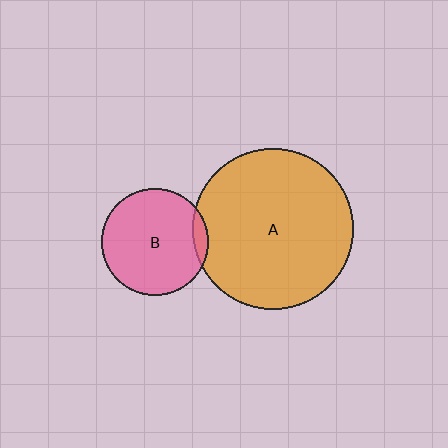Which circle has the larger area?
Circle A (orange).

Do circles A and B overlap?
Yes.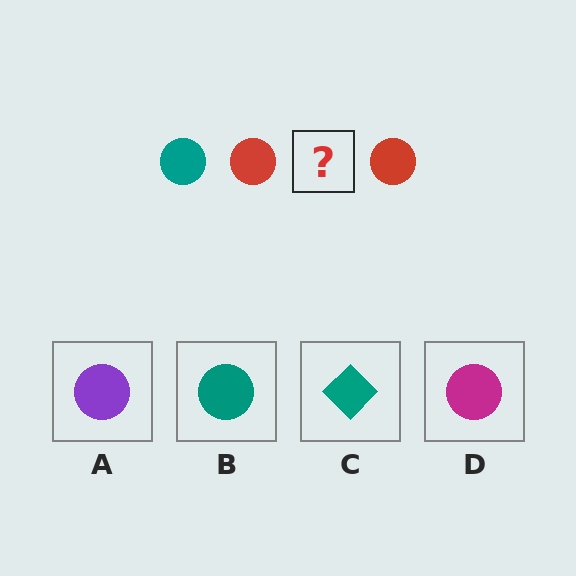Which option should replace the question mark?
Option B.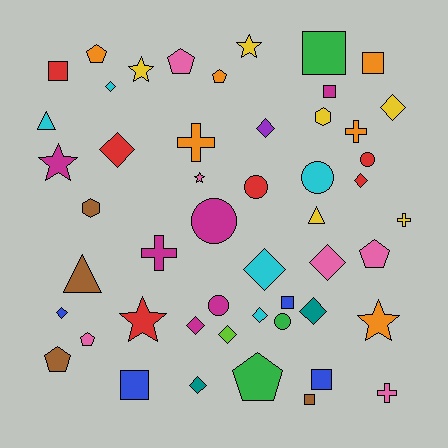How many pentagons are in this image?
There are 7 pentagons.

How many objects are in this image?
There are 50 objects.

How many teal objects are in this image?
There are 2 teal objects.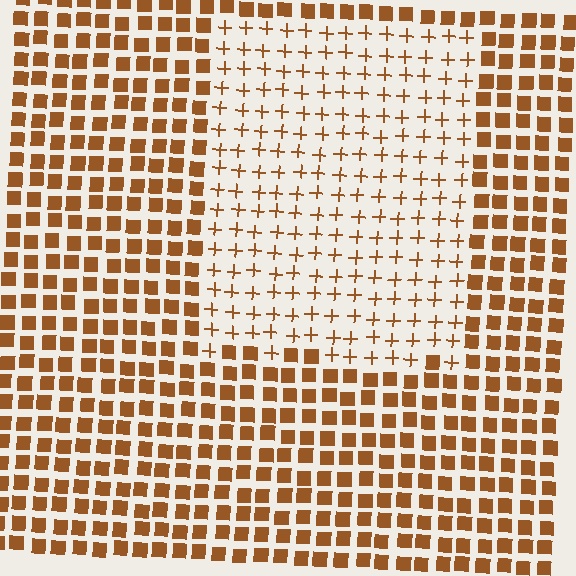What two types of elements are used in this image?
The image uses plus signs inside the rectangle region and squares outside it.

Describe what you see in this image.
The image is filled with small brown elements arranged in a uniform grid. A rectangle-shaped region contains plus signs, while the surrounding area contains squares. The boundary is defined purely by the change in element shape.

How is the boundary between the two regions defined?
The boundary is defined by a change in element shape: plus signs inside vs. squares outside. All elements share the same color and spacing.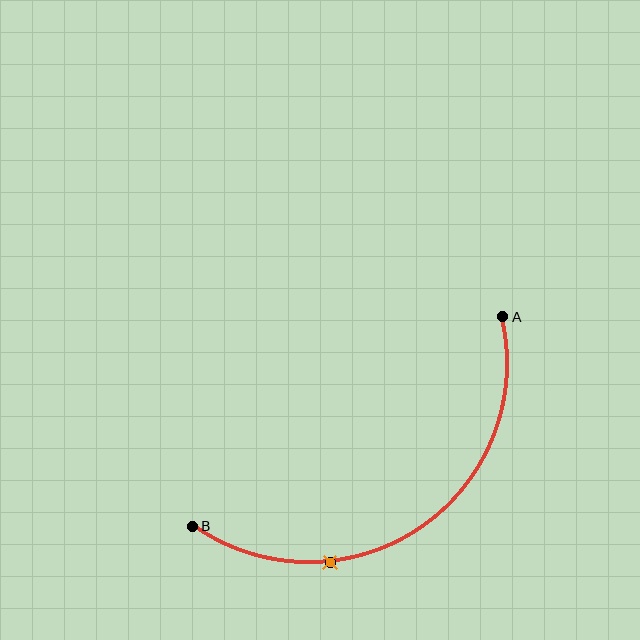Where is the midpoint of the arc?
The arc midpoint is the point on the curve farthest from the straight line joining A and B. It sits below and to the right of that line.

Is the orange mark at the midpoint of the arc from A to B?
No. The orange mark lies on the arc but is closer to endpoint B. The arc midpoint would be at the point on the curve equidistant along the arc from both A and B.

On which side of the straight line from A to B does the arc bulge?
The arc bulges below and to the right of the straight line connecting A and B.